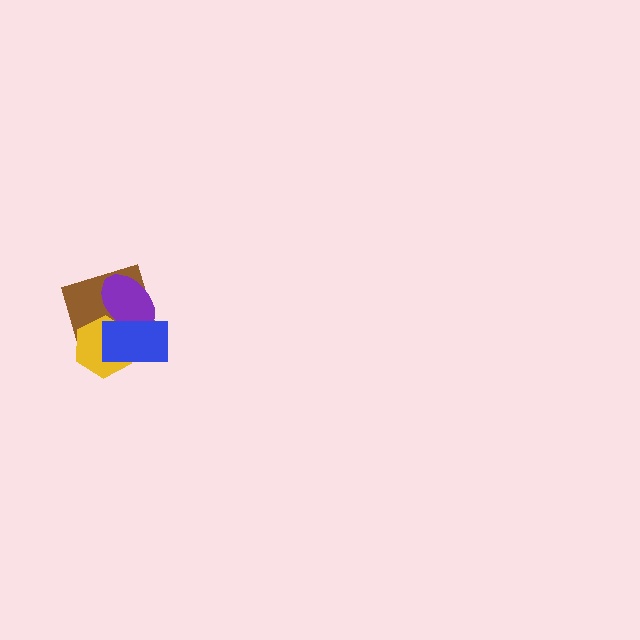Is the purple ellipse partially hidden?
Yes, it is partially covered by another shape.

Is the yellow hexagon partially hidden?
Yes, it is partially covered by another shape.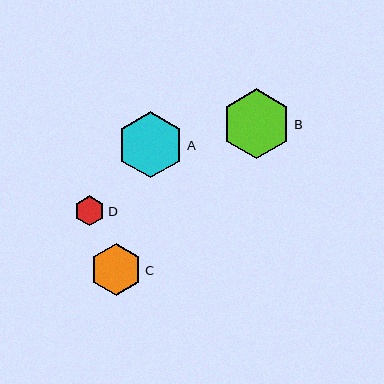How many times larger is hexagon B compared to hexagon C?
Hexagon B is approximately 1.3 times the size of hexagon C.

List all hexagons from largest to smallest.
From largest to smallest: B, A, C, D.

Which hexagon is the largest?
Hexagon B is the largest with a size of approximately 70 pixels.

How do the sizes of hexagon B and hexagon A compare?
Hexagon B and hexagon A are approximately the same size.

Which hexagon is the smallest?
Hexagon D is the smallest with a size of approximately 30 pixels.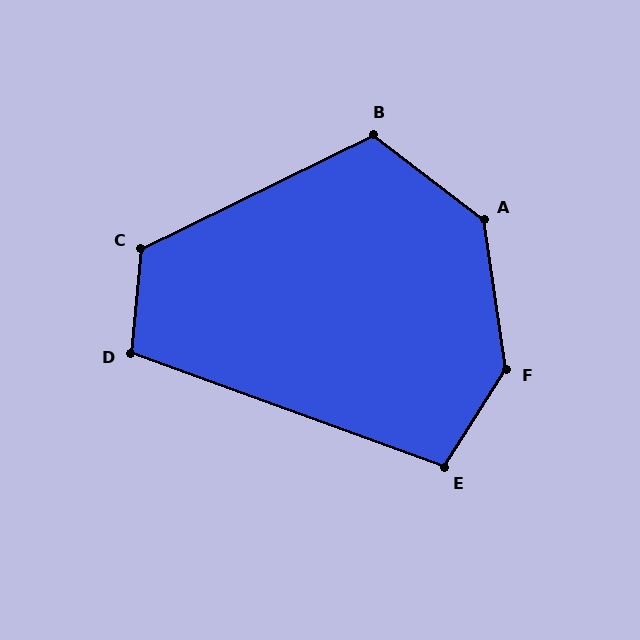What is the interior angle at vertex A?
Approximately 135 degrees (obtuse).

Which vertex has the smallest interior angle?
E, at approximately 103 degrees.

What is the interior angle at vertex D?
Approximately 104 degrees (obtuse).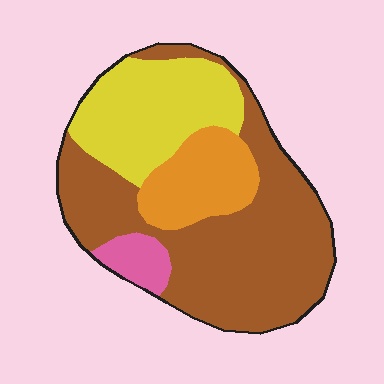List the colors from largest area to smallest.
From largest to smallest: brown, yellow, orange, pink.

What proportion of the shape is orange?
Orange covers around 15% of the shape.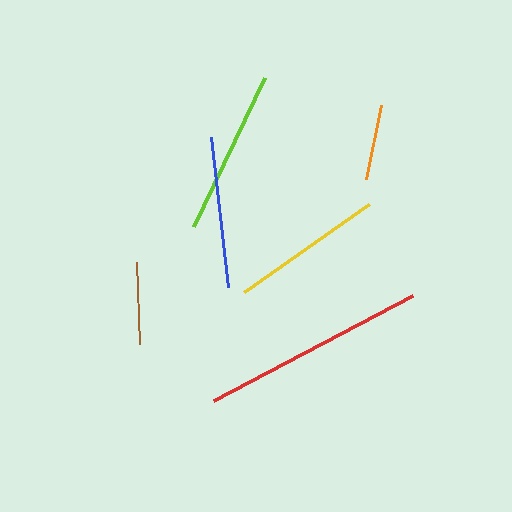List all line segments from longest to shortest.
From longest to shortest: red, lime, yellow, blue, brown, orange.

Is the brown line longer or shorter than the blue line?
The blue line is longer than the brown line.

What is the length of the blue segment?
The blue segment is approximately 151 pixels long.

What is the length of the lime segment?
The lime segment is approximately 166 pixels long.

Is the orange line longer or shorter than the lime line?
The lime line is longer than the orange line.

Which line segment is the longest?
The red line is the longest at approximately 226 pixels.